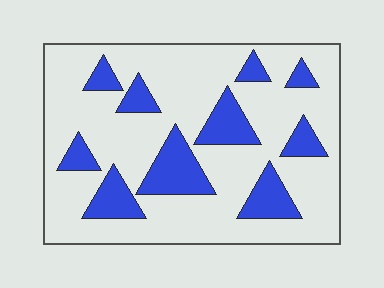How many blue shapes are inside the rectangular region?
10.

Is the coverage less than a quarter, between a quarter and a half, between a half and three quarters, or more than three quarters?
Less than a quarter.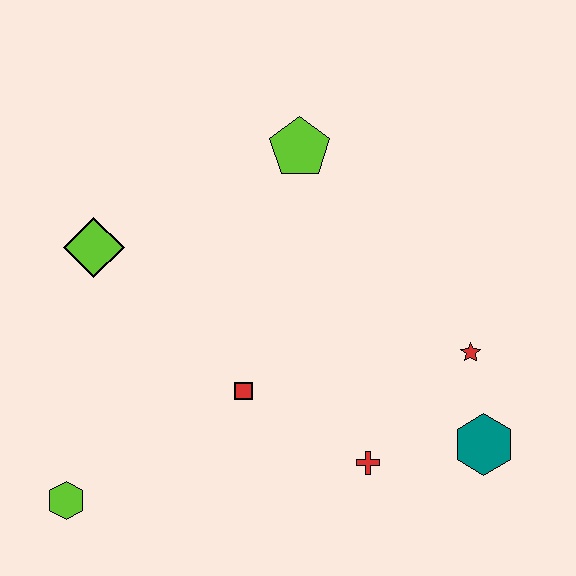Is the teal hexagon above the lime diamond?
No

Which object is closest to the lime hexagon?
The red square is closest to the lime hexagon.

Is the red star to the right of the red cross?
Yes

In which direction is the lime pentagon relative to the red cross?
The lime pentagon is above the red cross.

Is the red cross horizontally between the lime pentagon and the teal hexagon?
Yes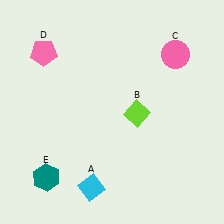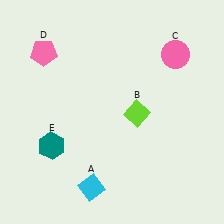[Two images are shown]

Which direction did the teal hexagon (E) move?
The teal hexagon (E) moved up.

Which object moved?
The teal hexagon (E) moved up.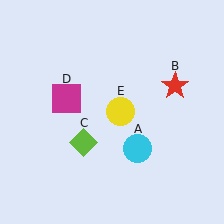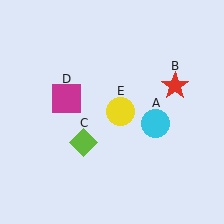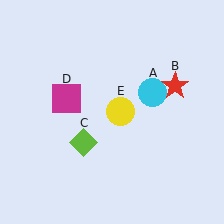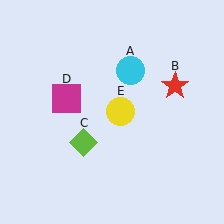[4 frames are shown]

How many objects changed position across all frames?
1 object changed position: cyan circle (object A).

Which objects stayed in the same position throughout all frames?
Red star (object B) and lime diamond (object C) and magenta square (object D) and yellow circle (object E) remained stationary.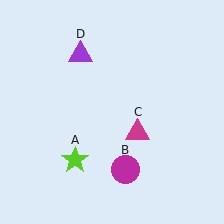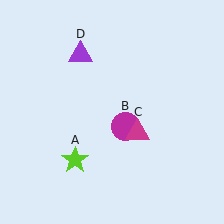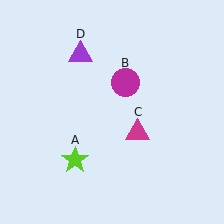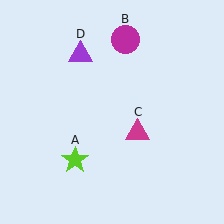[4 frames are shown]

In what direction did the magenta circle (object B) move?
The magenta circle (object B) moved up.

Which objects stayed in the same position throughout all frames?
Lime star (object A) and magenta triangle (object C) and purple triangle (object D) remained stationary.